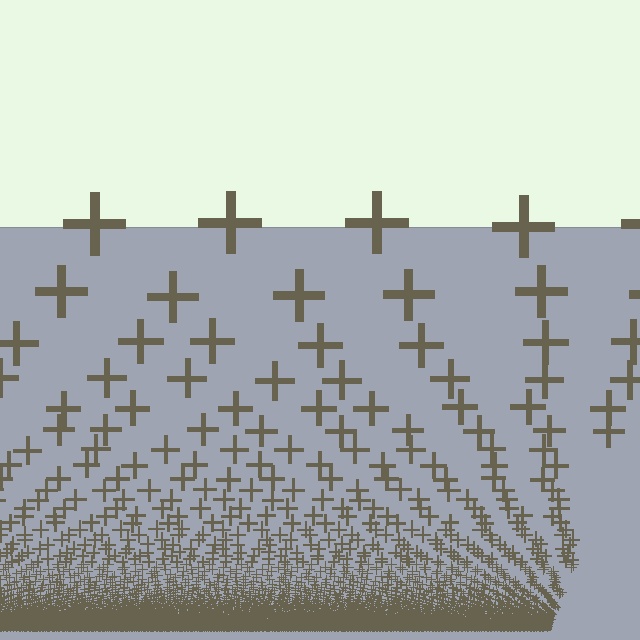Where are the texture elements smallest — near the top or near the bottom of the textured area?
Near the bottom.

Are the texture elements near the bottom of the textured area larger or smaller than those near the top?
Smaller. The gradient is inverted — elements near the bottom are smaller and denser.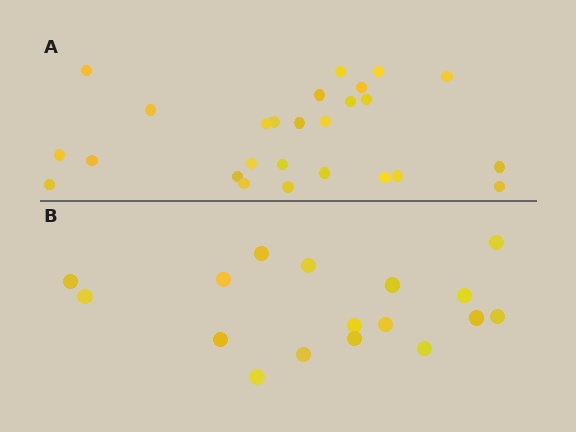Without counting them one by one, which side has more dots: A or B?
Region A (the top region) has more dots.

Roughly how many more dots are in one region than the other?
Region A has roughly 8 or so more dots than region B.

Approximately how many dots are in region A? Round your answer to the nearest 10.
About 30 dots. (The exact count is 26, which rounds to 30.)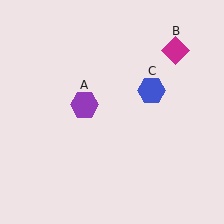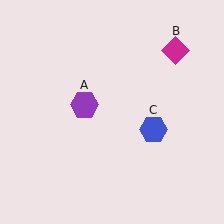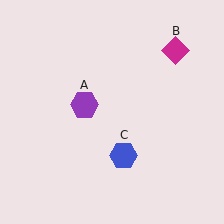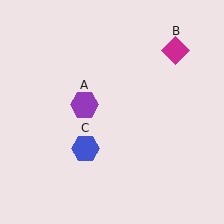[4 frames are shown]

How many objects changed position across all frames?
1 object changed position: blue hexagon (object C).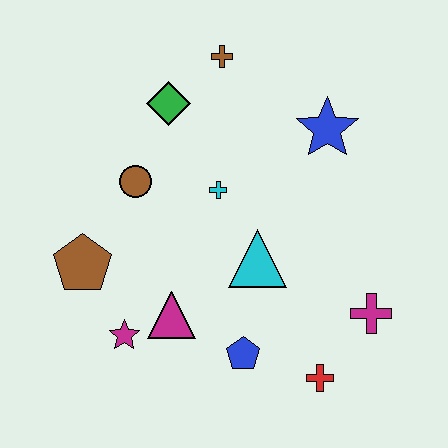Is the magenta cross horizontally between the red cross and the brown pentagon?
No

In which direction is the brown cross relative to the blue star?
The brown cross is to the left of the blue star.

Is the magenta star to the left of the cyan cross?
Yes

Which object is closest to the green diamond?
The brown cross is closest to the green diamond.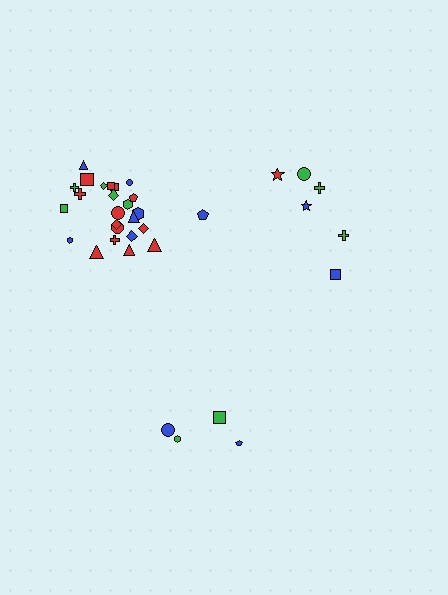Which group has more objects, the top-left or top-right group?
The top-left group.